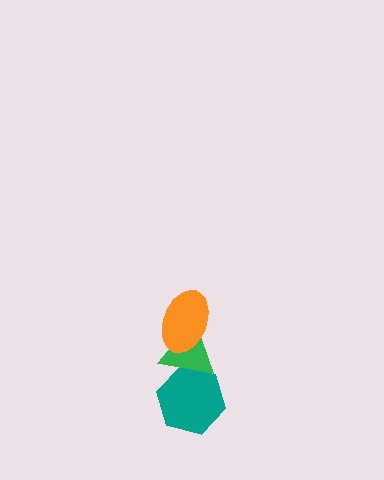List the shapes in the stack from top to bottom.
From top to bottom: the orange ellipse, the green triangle, the teal hexagon.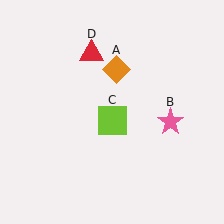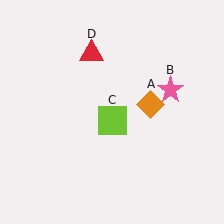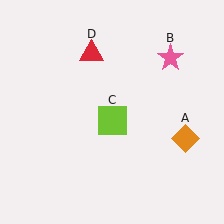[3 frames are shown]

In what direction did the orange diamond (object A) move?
The orange diamond (object A) moved down and to the right.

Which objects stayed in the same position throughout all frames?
Lime square (object C) and red triangle (object D) remained stationary.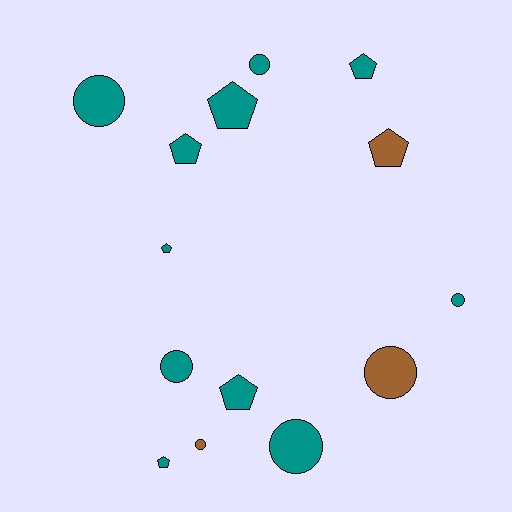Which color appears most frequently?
Teal, with 11 objects.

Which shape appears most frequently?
Circle, with 7 objects.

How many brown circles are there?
There are 2 brown circles.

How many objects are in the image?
There are 14 objects.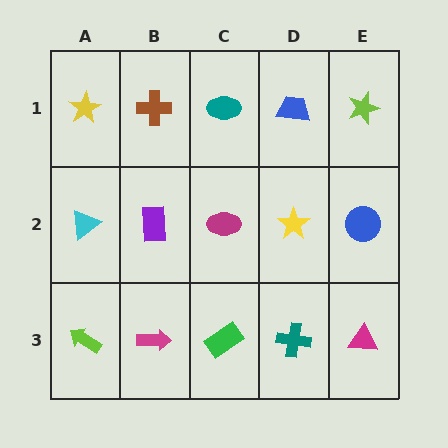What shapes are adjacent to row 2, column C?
A teal ellipse (row 1, column C), a green rectangle (row 3, column C), a purple rectangle (row 2, column B), a yellow star (row 2, column D).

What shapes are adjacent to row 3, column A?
A cyan triangle (row 2, column A), a magenta arrow (row 3, column B).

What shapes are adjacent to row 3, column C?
A magenta ellipse (row 2, column C), a magenta arrow (row 3, column B), a teal cross (row 3, column D).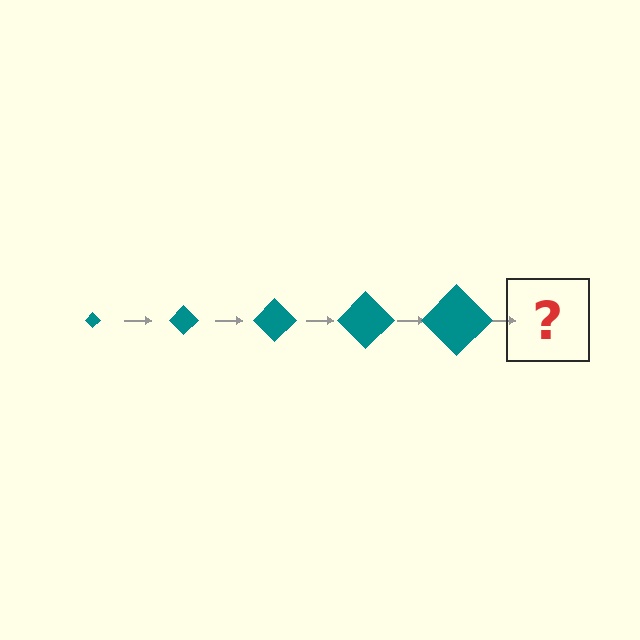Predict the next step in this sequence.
The next step is a teal diamond, larger than the previous one.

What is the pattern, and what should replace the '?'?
The pattern is that the diamond gets progressively larger each step. The '?' should be a teal diamond, larger than the previous one.